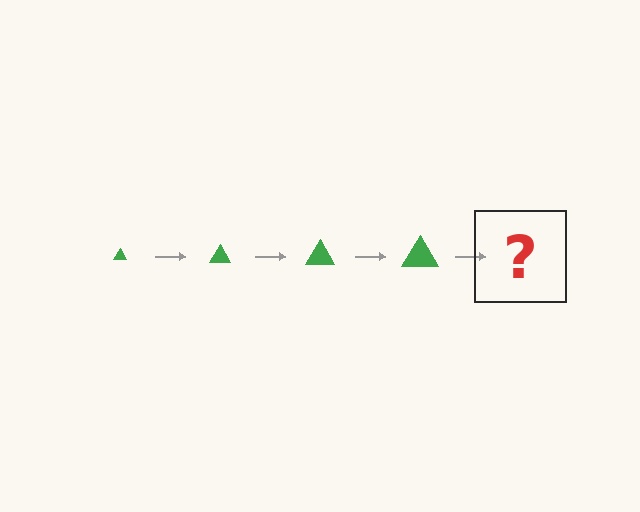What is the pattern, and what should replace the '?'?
The pattern is that the triangle gets progressively larger each step. The '?' should be a green triangle, larger than the previous one.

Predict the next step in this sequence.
The next step is a green triangle, larger than the previous one.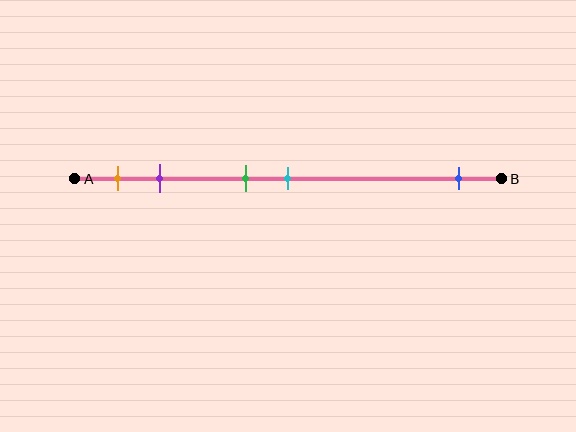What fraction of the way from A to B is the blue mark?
The blue mark is approximately 90% (0.9) of the way from A to B.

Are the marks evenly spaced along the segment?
No, the marks are not evenly spaced.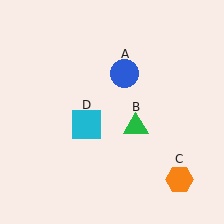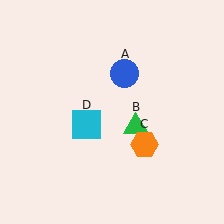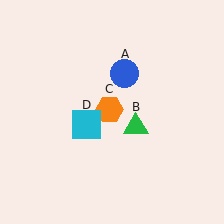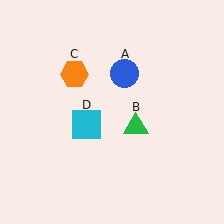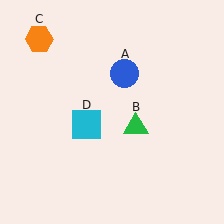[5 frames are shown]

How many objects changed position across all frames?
1 object changed position: orange hexagon (object C).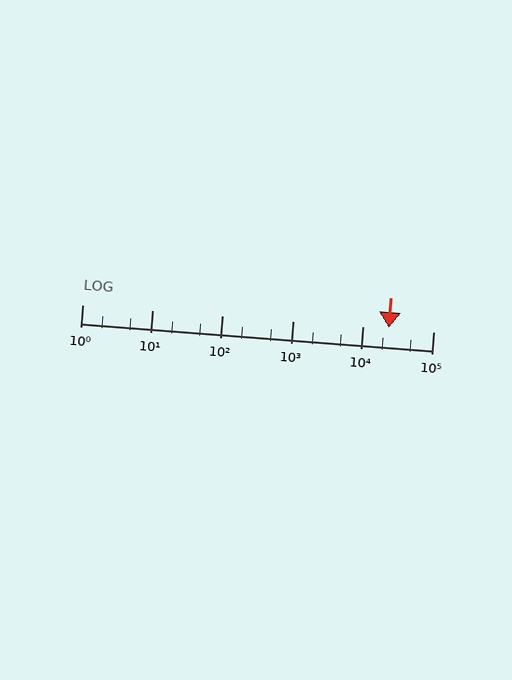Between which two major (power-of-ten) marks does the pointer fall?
The pointer is between 10000 and 100000.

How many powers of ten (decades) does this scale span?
The scale spans 5 decades, from 1 to 100000.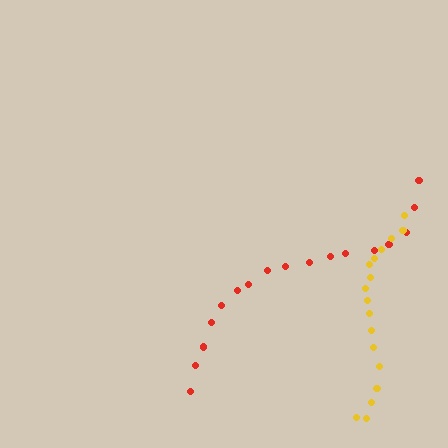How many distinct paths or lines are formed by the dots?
There are 2 distinct paths.